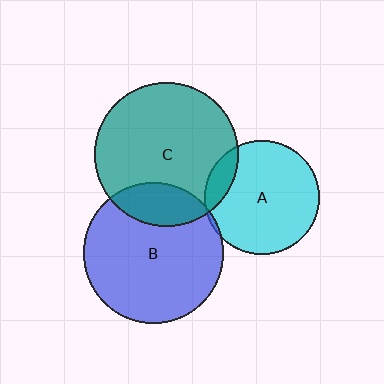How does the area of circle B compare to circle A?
Approximately 1.5 times.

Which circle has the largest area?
Circle C (teal).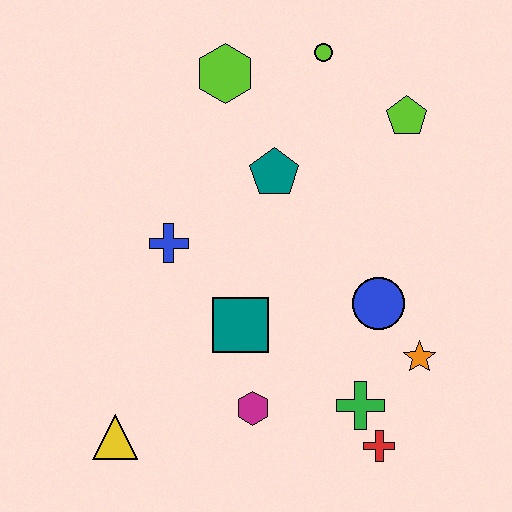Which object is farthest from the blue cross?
The red cross is farthest from the blue cross.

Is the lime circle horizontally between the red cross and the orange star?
No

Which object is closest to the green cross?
The red cross is closest to the green cross.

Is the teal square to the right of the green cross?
No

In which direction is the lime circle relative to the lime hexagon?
The lime circle is to the right of the lime hexagon.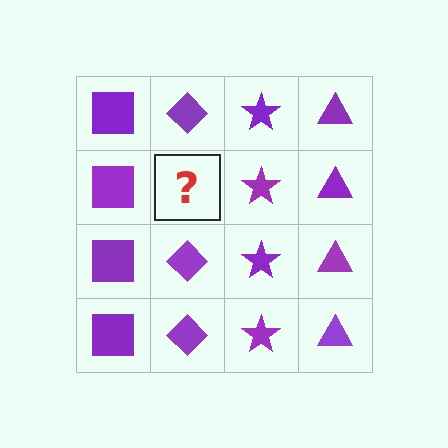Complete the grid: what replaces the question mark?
The question mark should be replaced with a purple diamond.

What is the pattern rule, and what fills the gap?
The rule is that each column has a consistent shape. The gap should be filled with a purple diamond.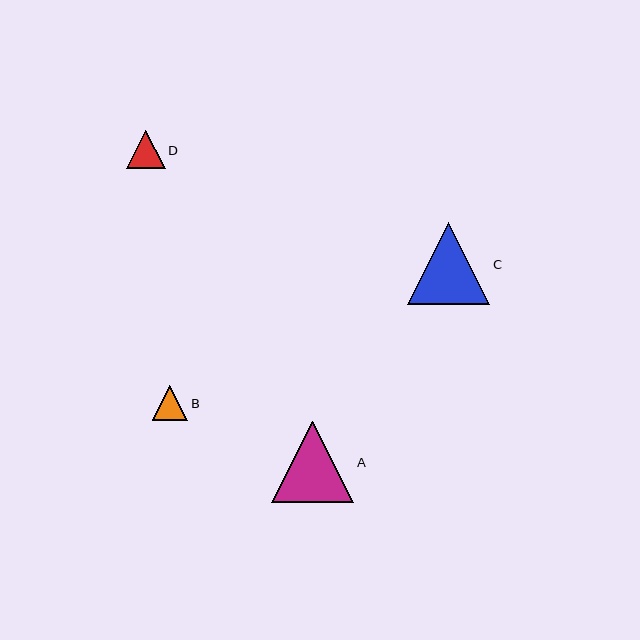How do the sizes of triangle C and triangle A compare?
Triangle C and triangle A are approximately the same size.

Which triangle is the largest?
Triangle C is the largest with a size of approximately 82 pixels.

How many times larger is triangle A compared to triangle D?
Triangle A is approximately 2.1 times the size of triangle D.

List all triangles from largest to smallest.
From largest to smallest: C, A, D, B.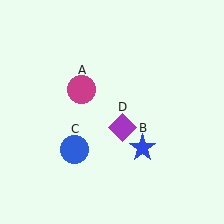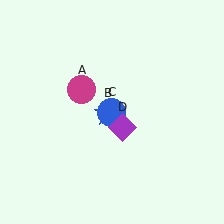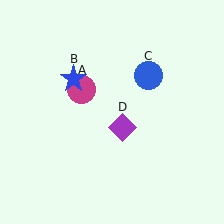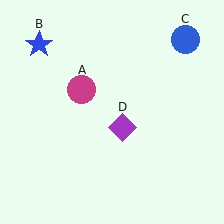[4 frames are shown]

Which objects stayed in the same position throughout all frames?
Magenta circle (object A) and purple diamond (object D) remained stationary.